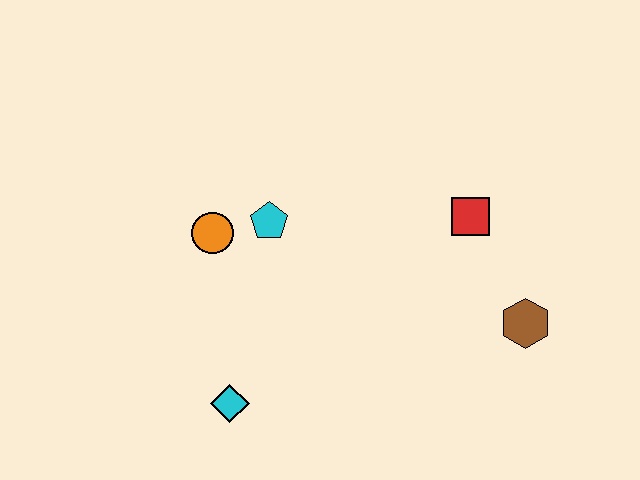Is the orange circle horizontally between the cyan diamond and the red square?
No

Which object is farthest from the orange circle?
The brown hexagon is farthest from the orange circle.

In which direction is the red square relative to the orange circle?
The red square is to the right of the orange circle.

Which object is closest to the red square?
The brown hexagon is closest to the red square.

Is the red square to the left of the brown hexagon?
Yes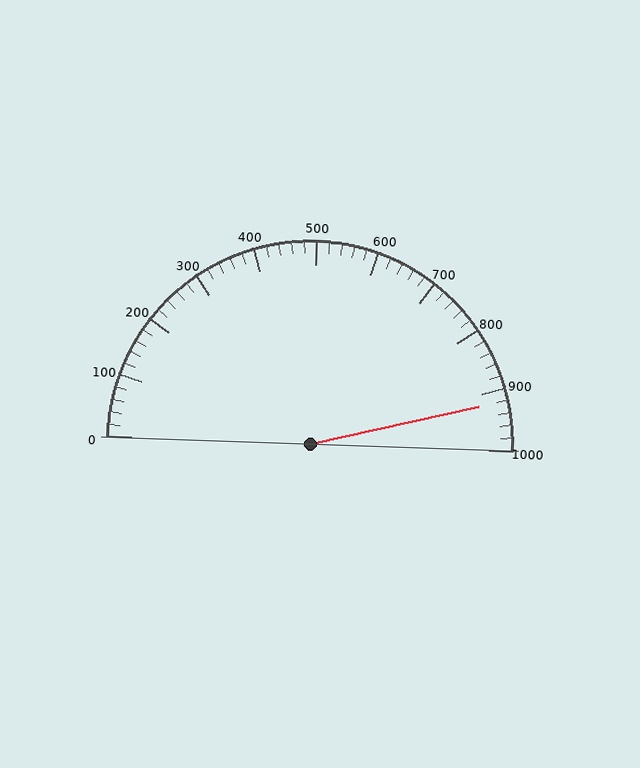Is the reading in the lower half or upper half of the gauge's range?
The reading is in the upper half of the range (0 to 1000).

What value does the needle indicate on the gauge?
The needle indicates approximately 920.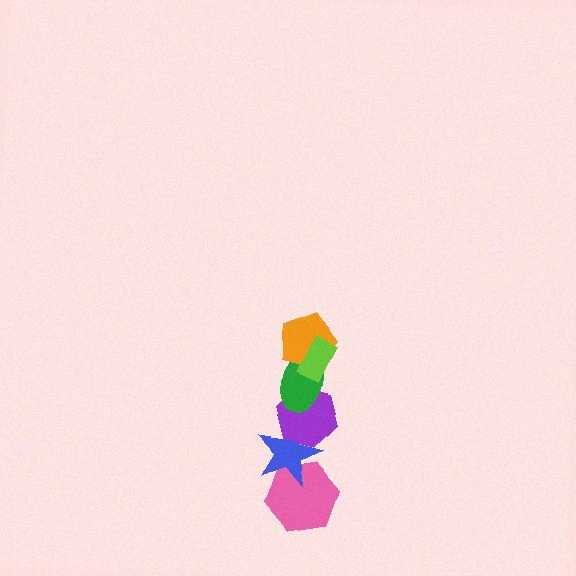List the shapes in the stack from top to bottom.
From top to bottom: the lime rectangle, the orange pentagon, the green ellipse, the purple hexagon, the blue star, the pink hexagon.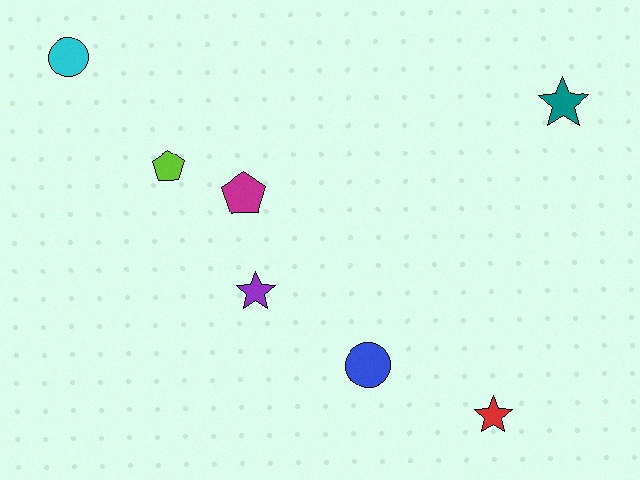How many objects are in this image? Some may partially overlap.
There are 7 objects.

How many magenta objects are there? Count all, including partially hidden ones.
There is 1 magenta object.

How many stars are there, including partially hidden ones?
There are 3 stars.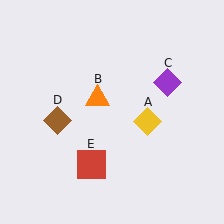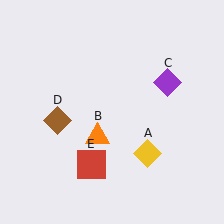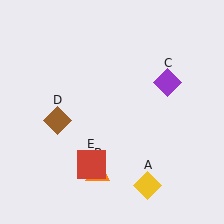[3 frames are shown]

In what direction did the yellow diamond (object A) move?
The yellow diamond (object A) moved down.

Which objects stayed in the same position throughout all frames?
Purple diamond (object C) and brown diamond (object D) and red square (object E) remained stationary.